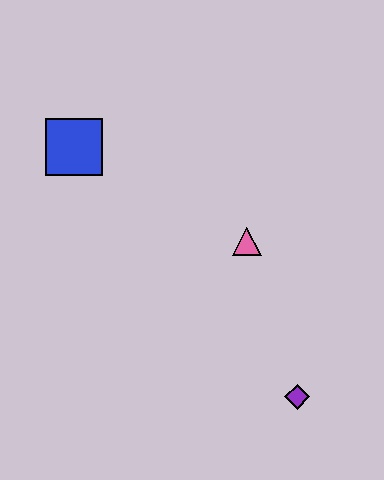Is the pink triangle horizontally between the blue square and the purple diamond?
Yes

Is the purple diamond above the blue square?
No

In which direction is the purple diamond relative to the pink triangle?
The purple diamond is below the pink triangle.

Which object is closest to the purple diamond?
The pink triangle is closest to the purple diamond.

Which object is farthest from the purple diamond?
The blue square is farthest from the purple diamond.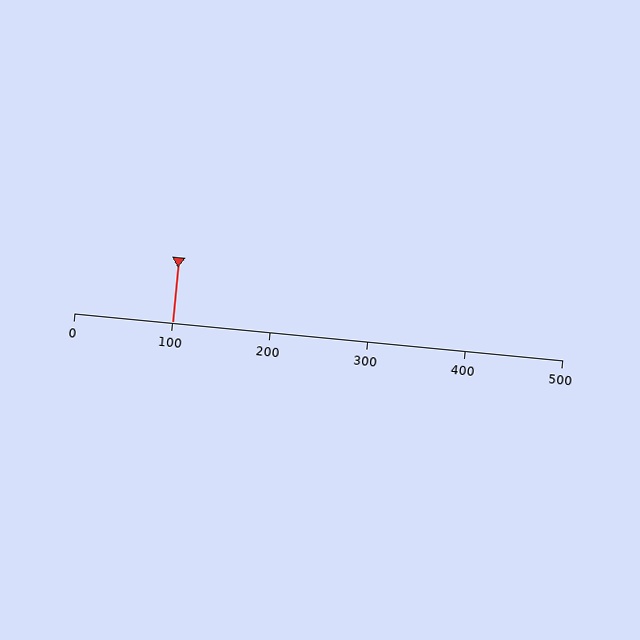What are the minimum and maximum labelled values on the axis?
The axis runs from 0 to 500.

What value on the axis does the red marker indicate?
The marker indicates approximately 100.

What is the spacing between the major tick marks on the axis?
The major ticks are spaced 100 apart.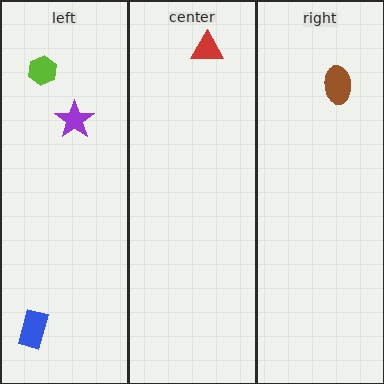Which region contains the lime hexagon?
The left region.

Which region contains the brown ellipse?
The right region.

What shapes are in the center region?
The red triangle.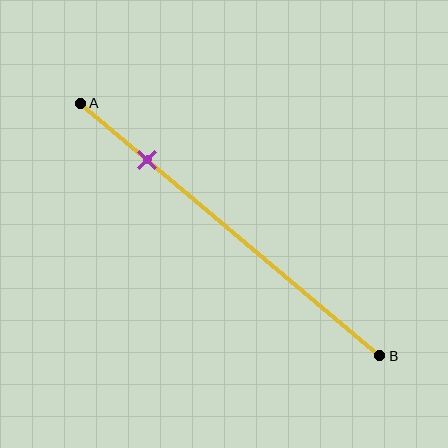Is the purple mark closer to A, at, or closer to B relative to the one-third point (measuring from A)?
The purple mark is closer to point A than the one-third point of segment AB.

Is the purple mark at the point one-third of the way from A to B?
No, the mark is at about 20% from A, not at the 33% one-third point.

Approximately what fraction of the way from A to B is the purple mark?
The purple mark is approximately 20% of the way from A to B.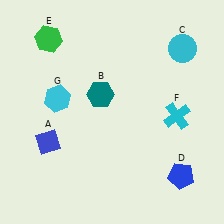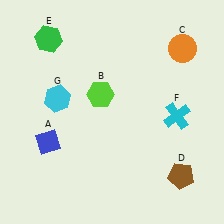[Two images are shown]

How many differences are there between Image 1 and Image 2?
There are 3 differences between the two images.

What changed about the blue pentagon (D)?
In Image 1, D is blue. In Image 2, it changed to brown.